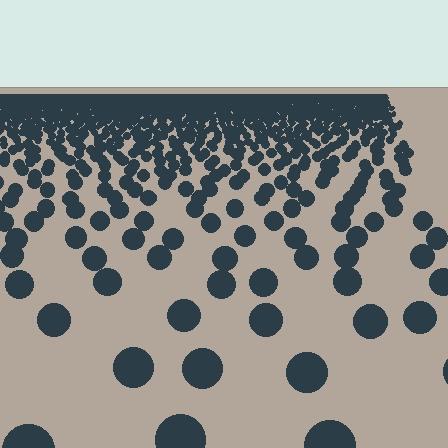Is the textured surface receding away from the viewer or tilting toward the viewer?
The surface is receding away from the viewer. Texture elements get smaller and denser toward the top.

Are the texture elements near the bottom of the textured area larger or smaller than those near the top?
Larger. Near the bottom, elements are closer to the viewer and appear at a bigger on-screen size.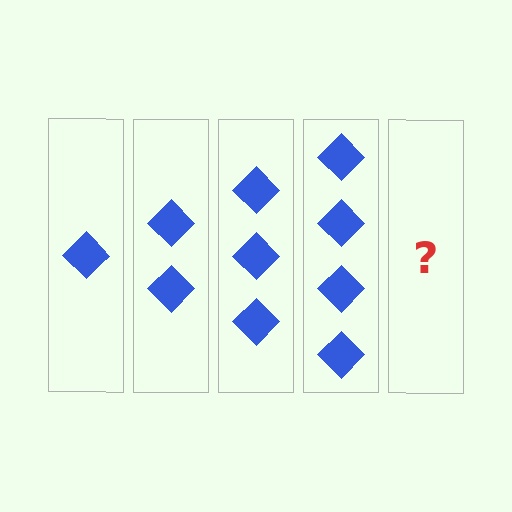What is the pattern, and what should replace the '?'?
The pattern is that each step adds one more diamond. The '?' should be 5 diamonds.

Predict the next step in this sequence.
The next step is 5 diamonds.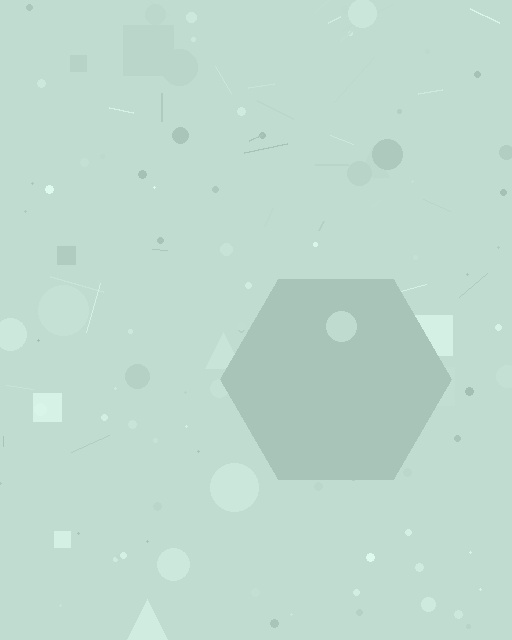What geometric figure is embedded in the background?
A hexagon is embedded in the background.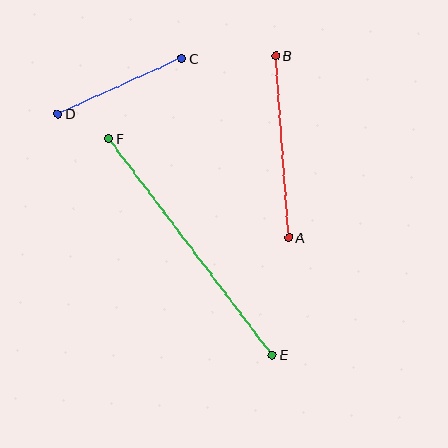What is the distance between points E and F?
The distance is approximately 271 pixels.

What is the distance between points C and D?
The distance is approximately 136 pixels.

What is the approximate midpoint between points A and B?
The midpoint is at approximately (282, 147) pixels.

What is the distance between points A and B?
The distance is approximately 182 pixels.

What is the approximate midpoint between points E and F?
The midpoint is at approximately (191, 247) pixels.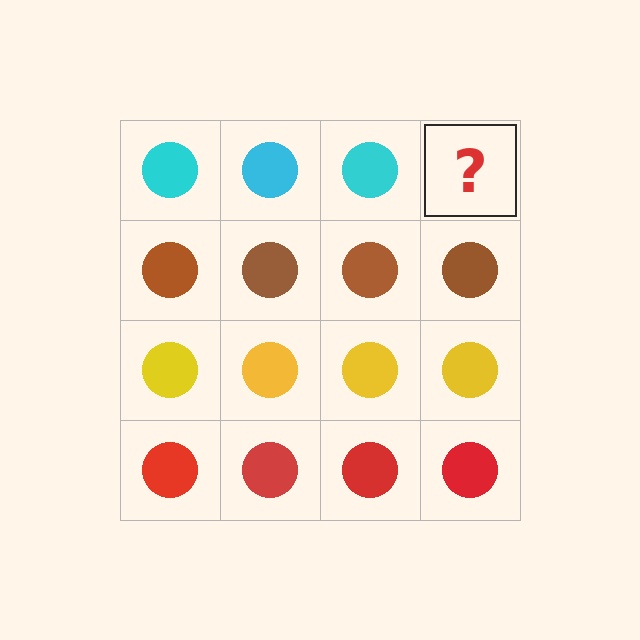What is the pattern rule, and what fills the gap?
The rule is that each row has a consistent color. The gap should be filled with a cyan circle.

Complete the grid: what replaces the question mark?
The question mark should be replaced with a cyan circle.